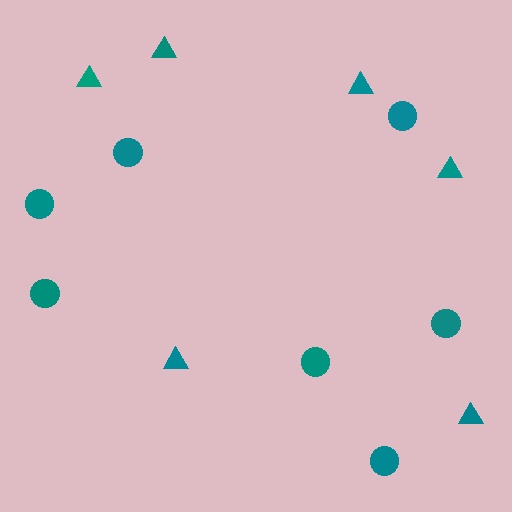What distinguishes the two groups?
There are 2 groups: one group of circles (7) and one group of triangles (6).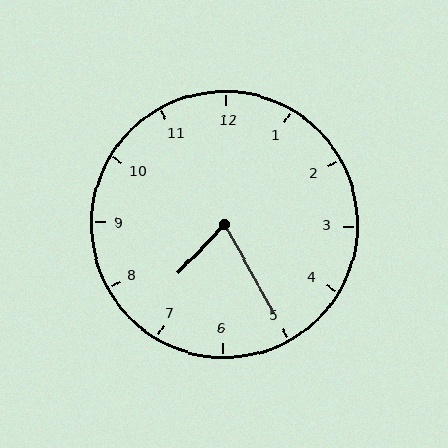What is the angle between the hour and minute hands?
Approximately 72 degrees.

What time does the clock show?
7:25.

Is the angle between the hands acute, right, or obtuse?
It is acute.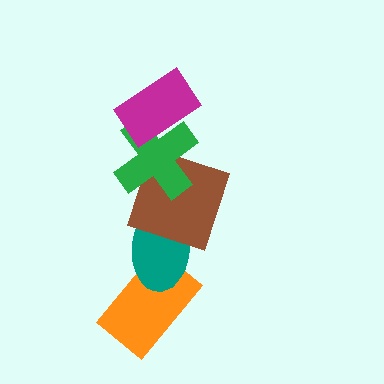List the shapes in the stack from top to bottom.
From top to bottom: the magenta rectangle, the green cross, the brown square, the teal ellipse, the orange rectangle.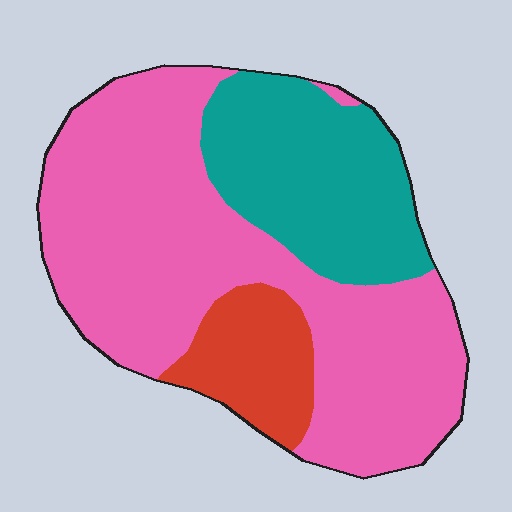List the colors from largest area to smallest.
From largest to smallest: pink, teal, red.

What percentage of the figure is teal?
Teal covers around 25% of the figure.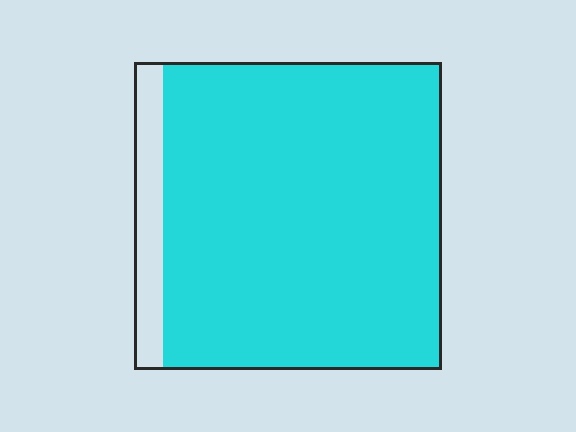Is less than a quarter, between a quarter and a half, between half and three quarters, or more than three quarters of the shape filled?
More than three quarters.